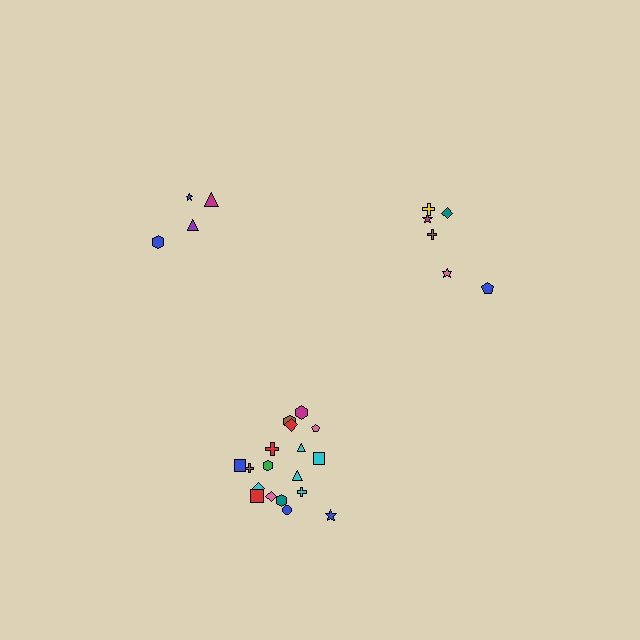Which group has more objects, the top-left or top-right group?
The top-right group.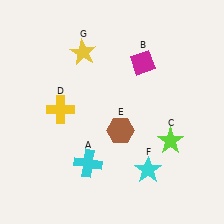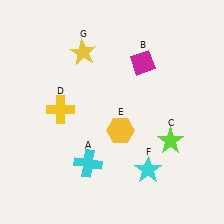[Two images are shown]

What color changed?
The hexagon (E) changed from brown in Image 1 to yellow in Image 2.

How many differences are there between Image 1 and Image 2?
There is 1 difference between the two images.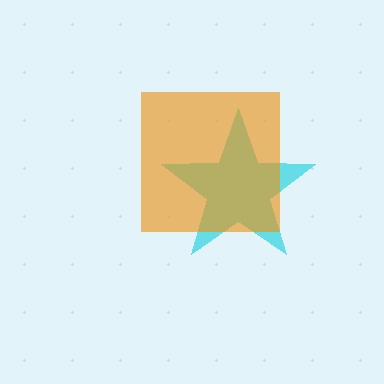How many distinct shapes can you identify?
There are 2 distinct shapes: a cyan star, an orange square.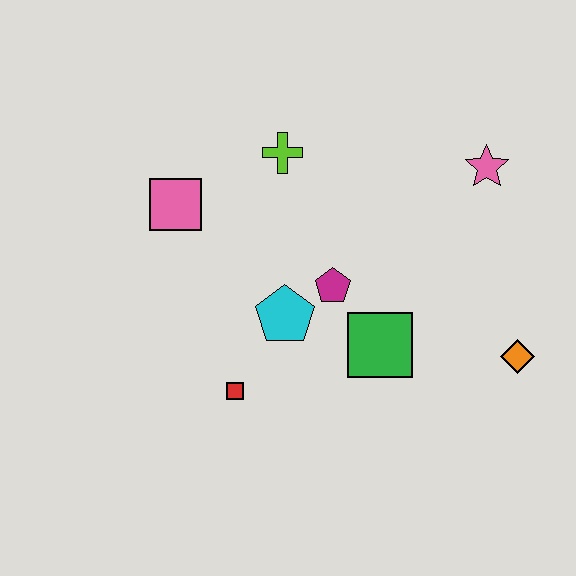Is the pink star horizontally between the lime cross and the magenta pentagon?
No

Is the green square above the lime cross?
No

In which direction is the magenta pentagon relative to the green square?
The magenta pentagon is above the green square.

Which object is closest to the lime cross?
The pink square is closest to the lime cross.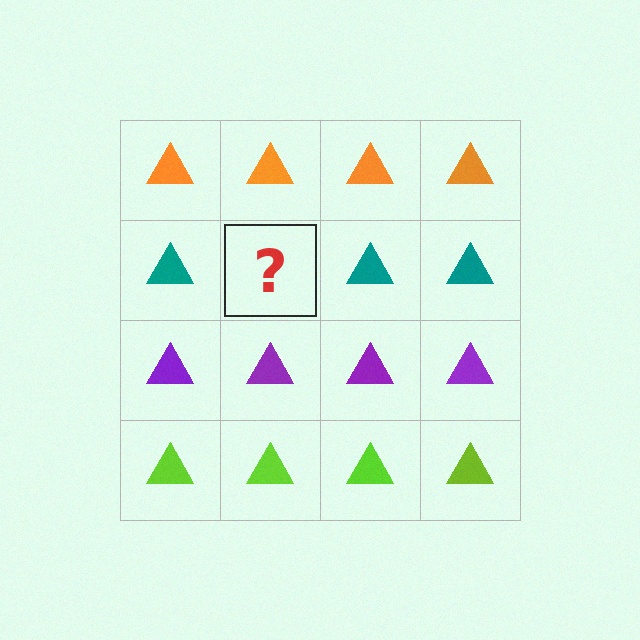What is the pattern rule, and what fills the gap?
The rule is that each row has a consistent color. The gap should be filled with a teal triangle.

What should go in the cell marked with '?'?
The missing cell should contain a teal triangle.